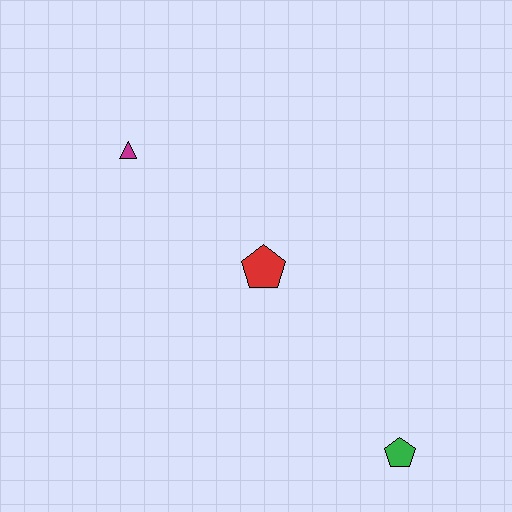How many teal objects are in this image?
There are no teal objects.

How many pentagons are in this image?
There are 2 pentagons.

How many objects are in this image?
There are 3 objects.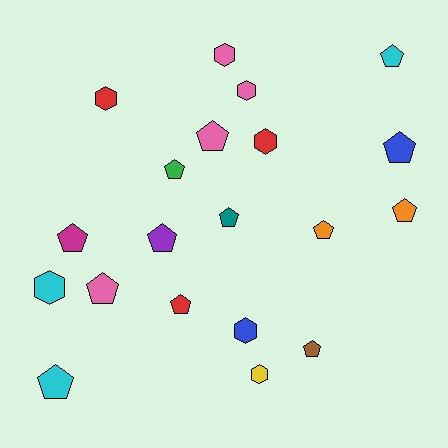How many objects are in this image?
There are 20 objects.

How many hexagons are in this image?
There are 7 hexagons.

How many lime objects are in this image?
There are no lime objects.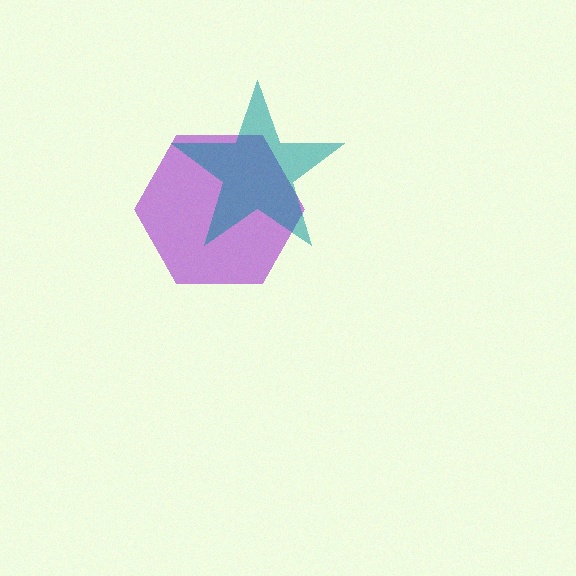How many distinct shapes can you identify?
There are 2 distinct shapes: a purple hexagon, a teal star.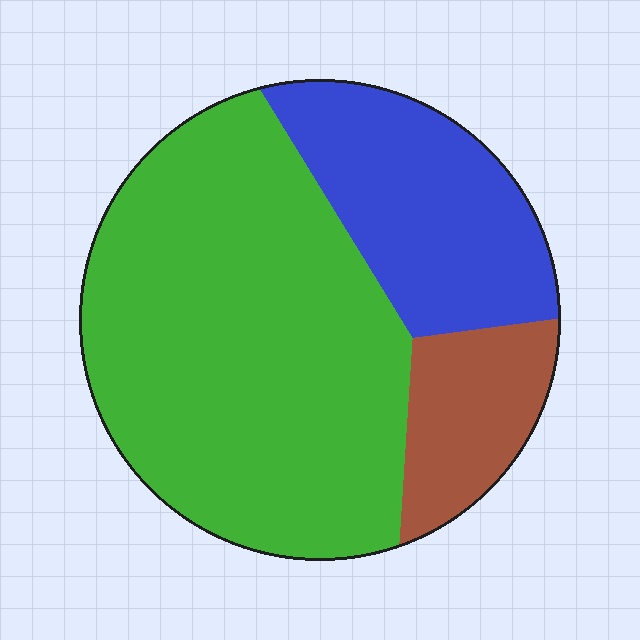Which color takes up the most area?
Green, at roughly 60%.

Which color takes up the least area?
Brown, at roughly 15%.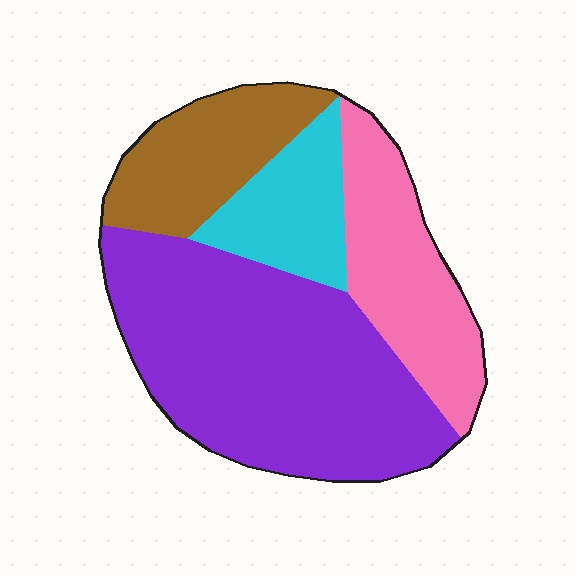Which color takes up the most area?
Purple, at roughly 50%.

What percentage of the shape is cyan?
Cyan takes up about one eighth (1/8) of the shape.